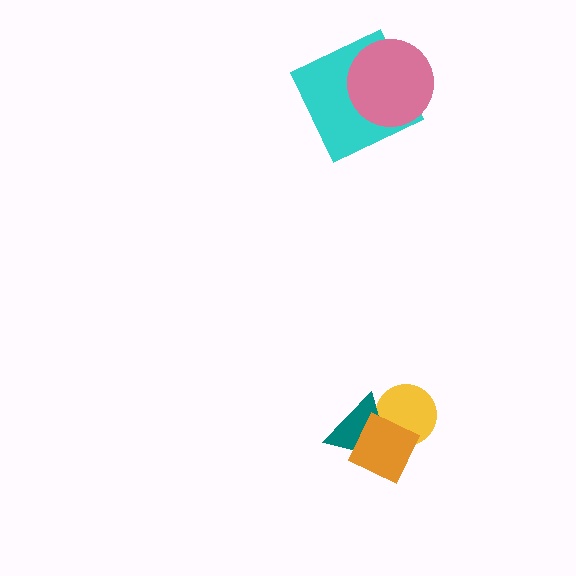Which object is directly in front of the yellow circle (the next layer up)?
The teal triangle is directly in front of the yellow circle.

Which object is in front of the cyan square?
The pink circle is in front of the cyan square.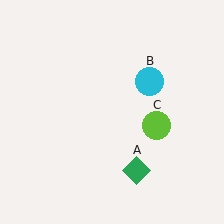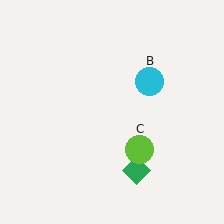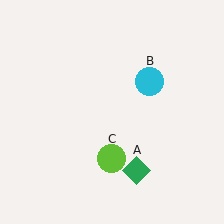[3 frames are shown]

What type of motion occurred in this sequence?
The lime circle (object C) rotated clockwise around the center of the scene.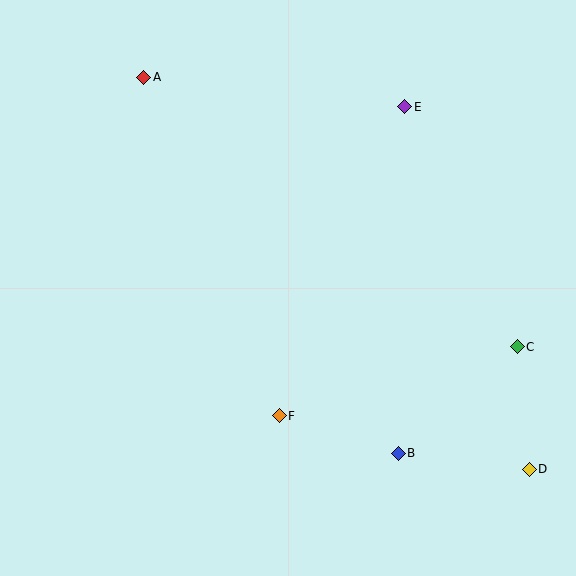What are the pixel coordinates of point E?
Point E is at (405, 107).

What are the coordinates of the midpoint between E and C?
The midpoint between E and C is at (461, 227).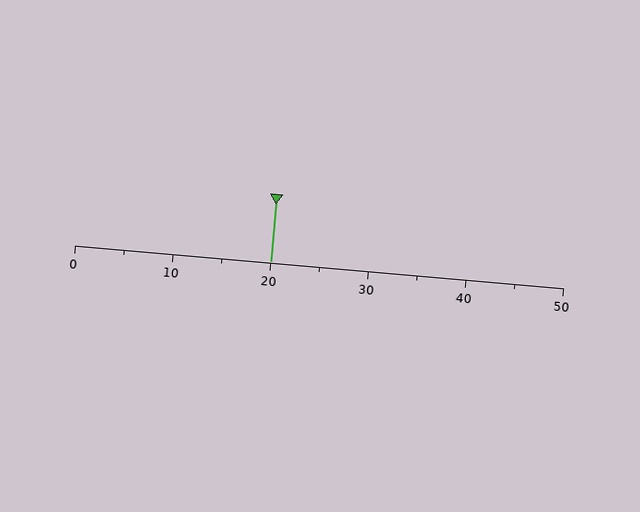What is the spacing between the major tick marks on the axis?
The major ticks are spaced 10 apart.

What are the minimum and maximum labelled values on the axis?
The axis runs from 0 to 50.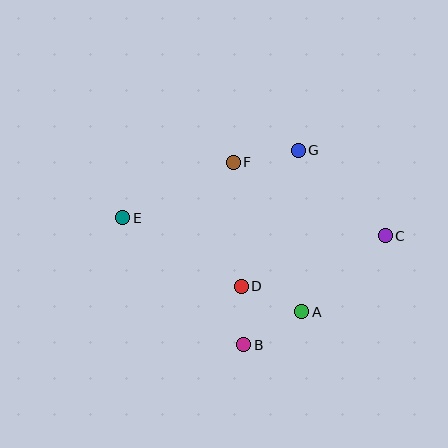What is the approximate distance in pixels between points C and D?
The distance between C and D is approximately 152 pixels.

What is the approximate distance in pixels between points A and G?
The distance between A and G is approximately 161 pixels.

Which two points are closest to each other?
Points B and D are closest to each other.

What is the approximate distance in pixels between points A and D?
The distance between A and D is approximately 66 pixels.